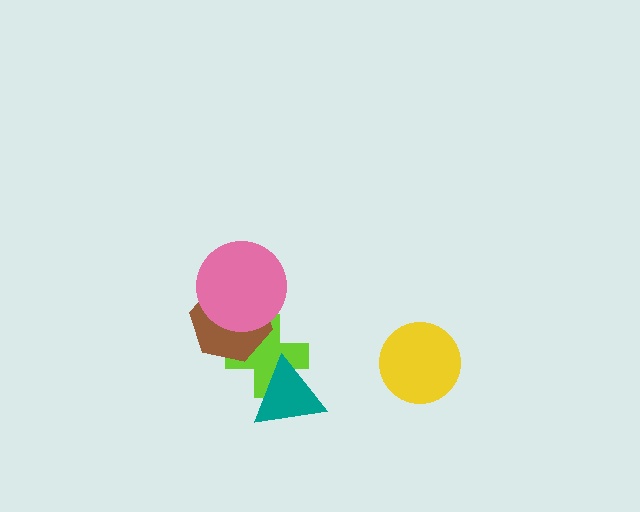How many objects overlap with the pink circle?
2 objects overlap with the pink circle.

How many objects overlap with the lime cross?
3 objects overlap with the lime cross.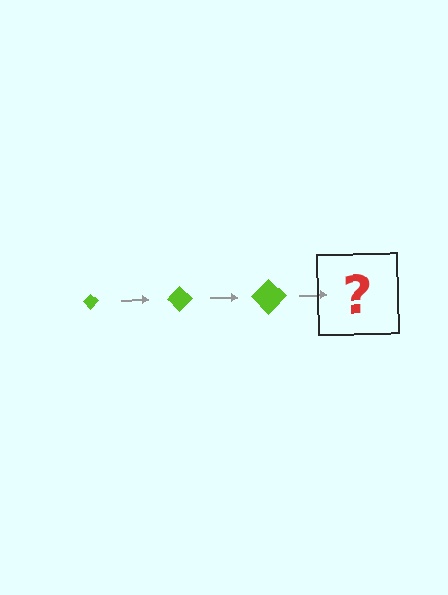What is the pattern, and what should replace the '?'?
The pattern is that the diamond gets progressively larger each step. The '?' should be a lime diamond, larger than the previous one.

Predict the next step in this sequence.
The next step is a lime diamond, larger than the previous one.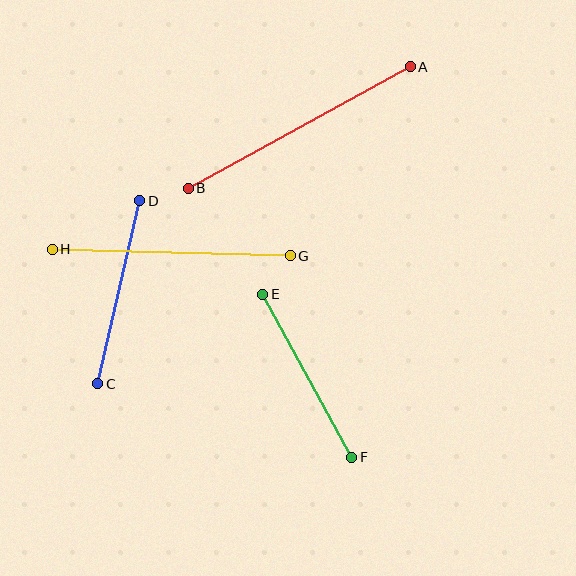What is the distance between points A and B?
The distance is approximately 253 pixels.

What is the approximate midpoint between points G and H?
The midpoint is at approximately (171, 252) pixels.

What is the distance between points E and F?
The distance is approximately 186 pixels.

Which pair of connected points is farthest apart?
Points A and B are farthest apart.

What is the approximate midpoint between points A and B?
The midpoint is at approximately (299, 128) pixels.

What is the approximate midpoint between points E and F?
The midpoint is at approximately (307, 376) pixels.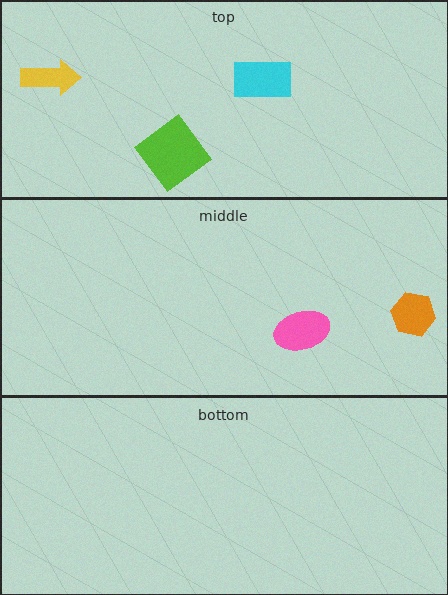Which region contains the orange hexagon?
The middle region.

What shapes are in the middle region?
The pink ellipse, the orange hexagon.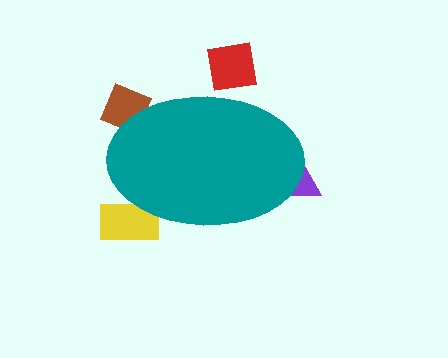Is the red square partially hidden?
Yes, the red square is partially hidden behind the teal ellipse.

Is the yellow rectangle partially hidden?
Yes, the yellow rectangle is partially hidden behind the teal ellipse.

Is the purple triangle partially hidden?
Yes, the purple triangle is partially hidden behind the teal ellipse.